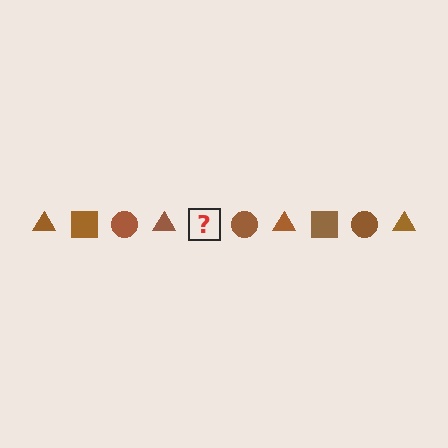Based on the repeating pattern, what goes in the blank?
The blank should be a brown square.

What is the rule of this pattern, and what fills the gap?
The rule is that the pattern cycles through triangle, square, circle shapes in brown. The gap should be filled with a brown square.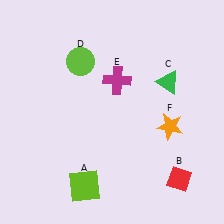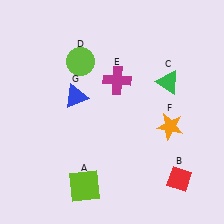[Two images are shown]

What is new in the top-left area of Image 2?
A blue triangle (G) was added in the top-left area of Image 2.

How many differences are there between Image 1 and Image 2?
There is 1 difference between the two images.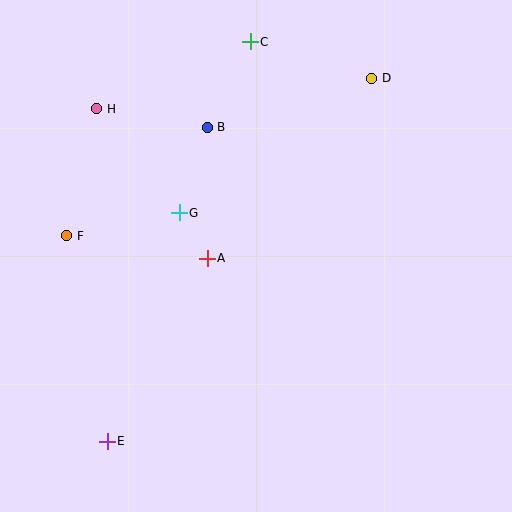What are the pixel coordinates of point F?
Point F is at (67, 236).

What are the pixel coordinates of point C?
Point C is at (250, 42).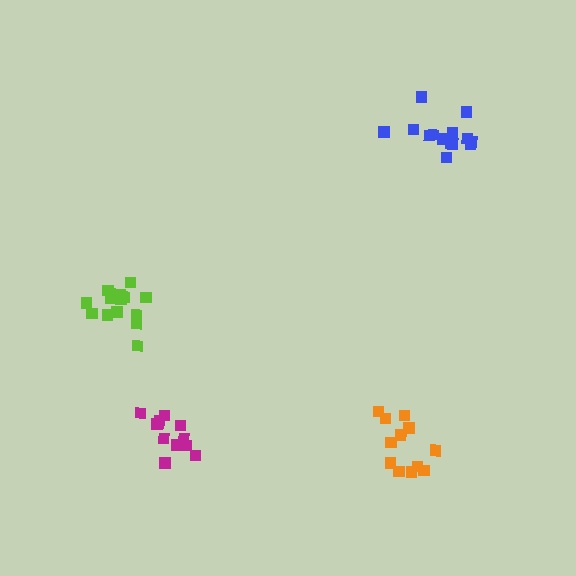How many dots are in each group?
Group 1: 16 dots, Group 2: 12 dots, Group 3: 12 dots, Group 4: 14 dots (54 total).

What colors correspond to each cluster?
The clusters are colored: lime, orange, magenta, blue.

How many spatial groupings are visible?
There are 4 spatial groupings.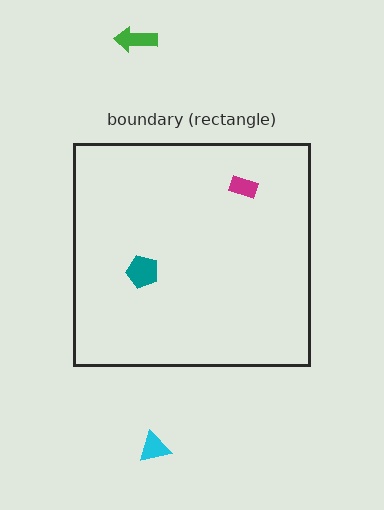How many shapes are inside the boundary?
2 inside, 2 outside.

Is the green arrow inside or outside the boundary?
Outside.